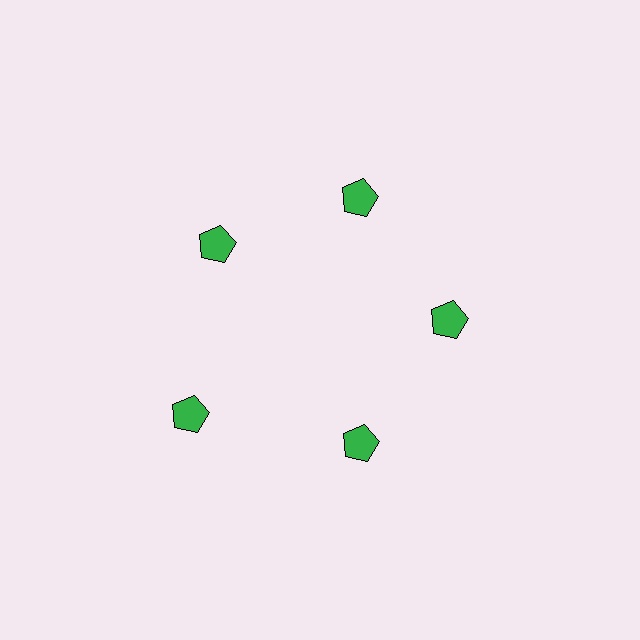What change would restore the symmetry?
The symmetry would be restored by moving it inward, back onto the ring so that all 5 pentagons sit at equal angles and equal distance from the center.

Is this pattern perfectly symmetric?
No. The 5 green pentagons are arranged in a ring, but one element near the 8 o'clock position is pushed outward from the center, breaking the 5-fold rotational symmetry.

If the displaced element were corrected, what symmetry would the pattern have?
It would have 5-fold rotational symmetry — the pattern would map onto itself every 72 degrees.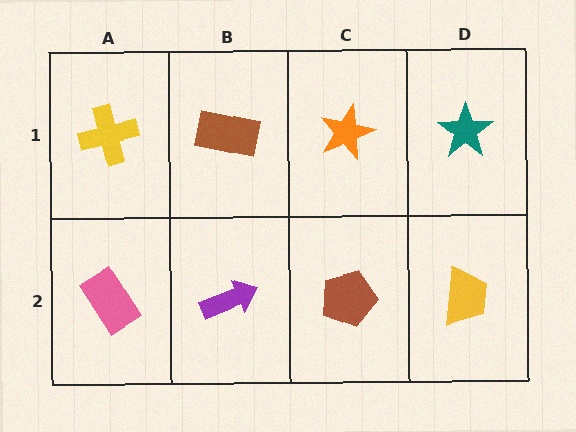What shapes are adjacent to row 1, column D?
A yellow trapezoid (row 2, column D), an orange star (row 1, column C).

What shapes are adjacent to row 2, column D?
A teal star (row 1, column D), a brown pentagon (row 2, column C).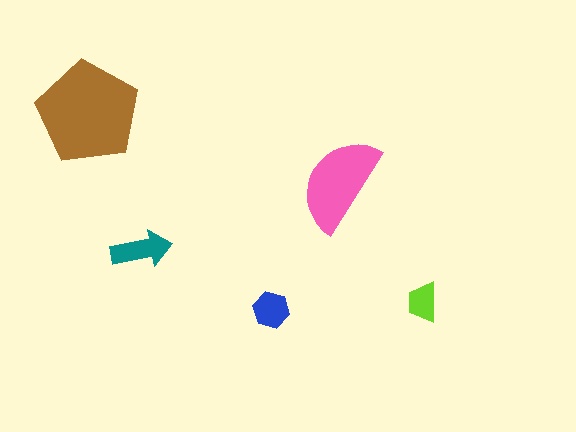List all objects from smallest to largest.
The lime trapezoid, the blue hexagon, the teal arrow, the pink semicircle, the brown pentagon.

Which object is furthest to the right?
The lime trapezoid is rightmost.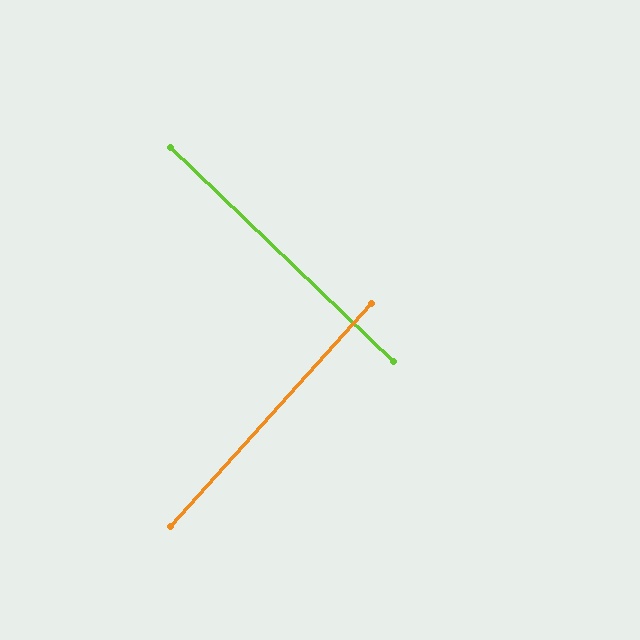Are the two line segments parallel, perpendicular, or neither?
Perpendicular — they meet at approximately 88°.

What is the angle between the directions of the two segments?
Approximately 88 degrees.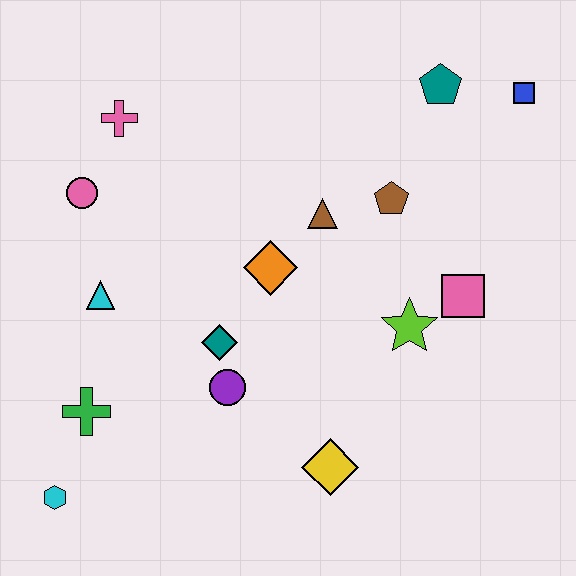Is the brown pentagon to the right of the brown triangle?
Yes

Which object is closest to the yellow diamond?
The purple circle is closest to the yellow diamond.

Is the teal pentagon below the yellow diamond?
No